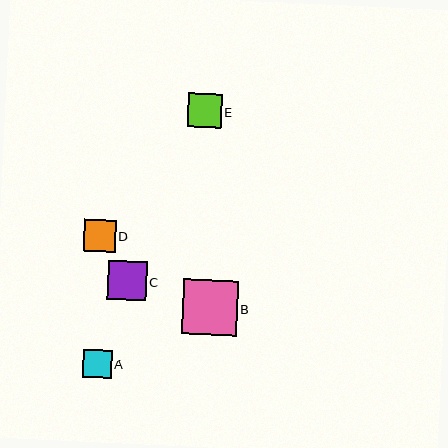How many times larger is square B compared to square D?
Square B is approximately 1.7 times the size of square D.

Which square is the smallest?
Square A is the smallest with a size of approximately 28 pixels.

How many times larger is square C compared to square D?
Square C is approximately 1.2 times the size of square D.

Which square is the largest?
Square B is the largest with a size of approximately 55 pixels.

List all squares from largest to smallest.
From largest to smallest: B, C, E, D, A.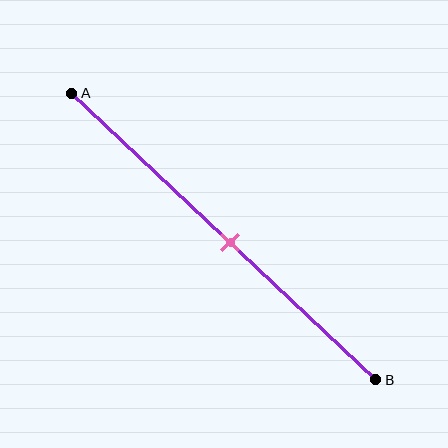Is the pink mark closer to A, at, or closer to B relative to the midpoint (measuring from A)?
The pink mark is approximately at the midpoint of segment AB.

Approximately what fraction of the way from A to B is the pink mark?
The pink mark is approximately 50% of the way from A to B.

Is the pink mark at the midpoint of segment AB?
Yes, the mark is approximately at the midpoint.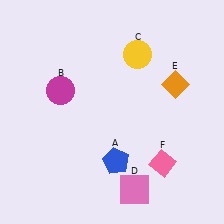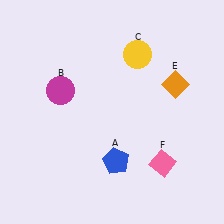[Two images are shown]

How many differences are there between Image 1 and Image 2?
There is 1 difference between the two images.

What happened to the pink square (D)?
The pink square (D) was removed in Image 2. It was in the bottom-right area of Image 1.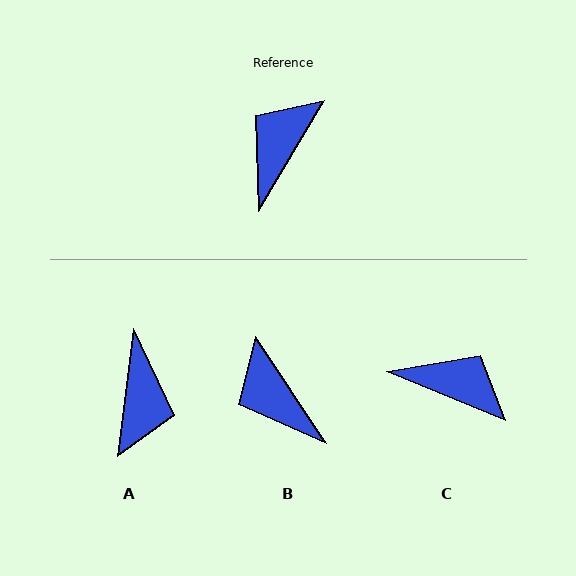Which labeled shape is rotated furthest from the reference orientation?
A, about 156 degrees away.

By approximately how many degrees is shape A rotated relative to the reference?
Approximately 156 degrees clockwise.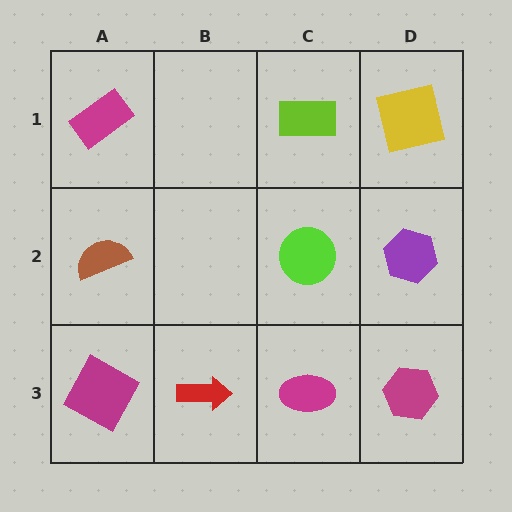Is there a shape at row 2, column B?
No, that cell is empty.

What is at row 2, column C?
A lime circle.